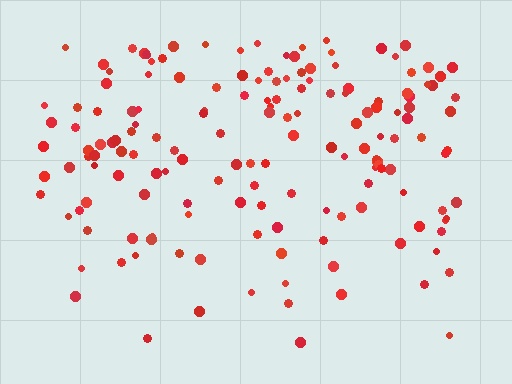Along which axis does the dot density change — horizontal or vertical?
Vertical.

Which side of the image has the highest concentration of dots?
The top.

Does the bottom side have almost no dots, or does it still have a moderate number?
Still a moderate number, just noticeably fewer than the top.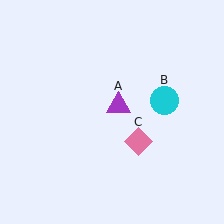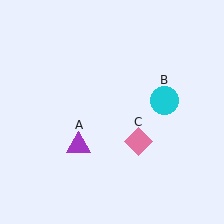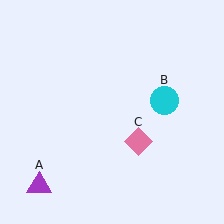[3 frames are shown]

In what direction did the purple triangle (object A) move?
The purple triangle (object A) moved down and to the left.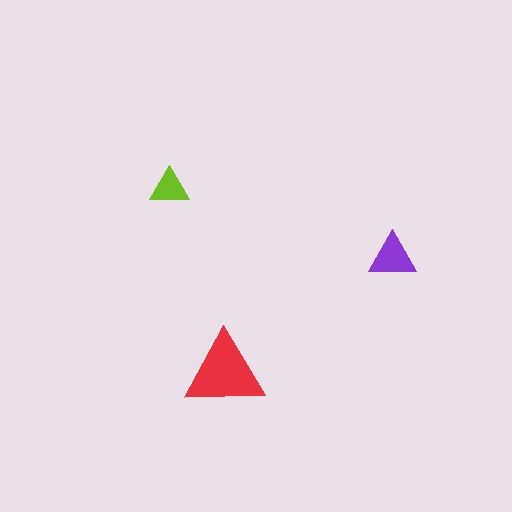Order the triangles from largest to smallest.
the red one, the purple one, the lime one.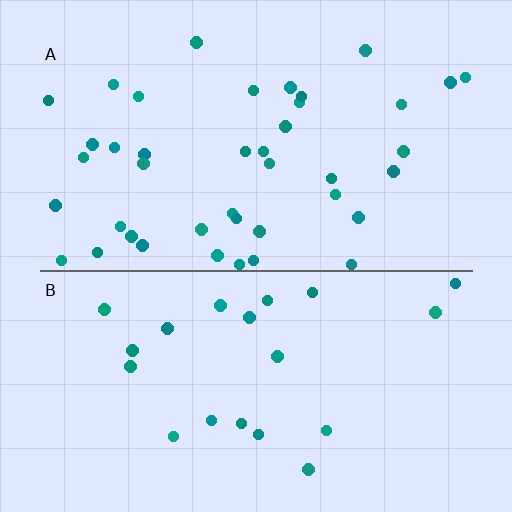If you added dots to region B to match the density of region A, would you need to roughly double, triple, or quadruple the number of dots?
Approximately double.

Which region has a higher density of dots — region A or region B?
A (the top).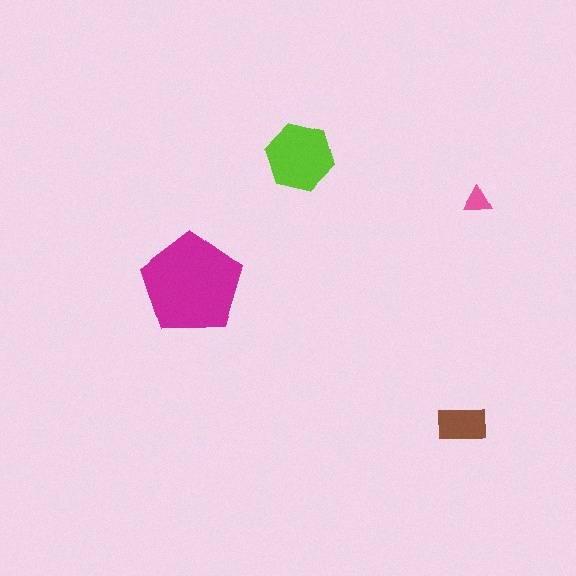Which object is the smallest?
The pink triangle.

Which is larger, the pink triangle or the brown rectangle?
The brown rectangle.